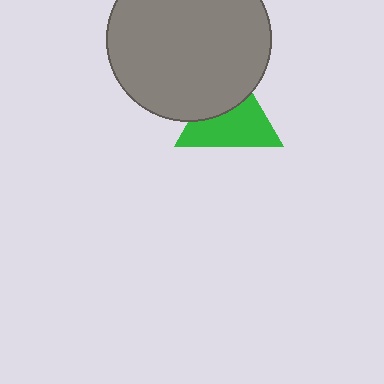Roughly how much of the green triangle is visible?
About half of it is visible (roughly 61%).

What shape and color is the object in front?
The object in front is a gray circle.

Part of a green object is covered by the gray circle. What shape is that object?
It is a triangle.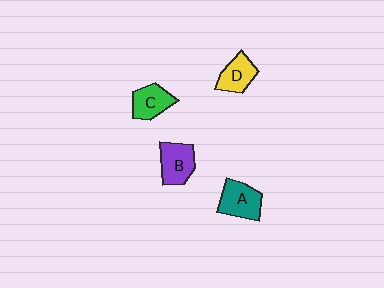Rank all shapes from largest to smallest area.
From largest to smallest: A (teal), B (purple), C (green), D (yellow).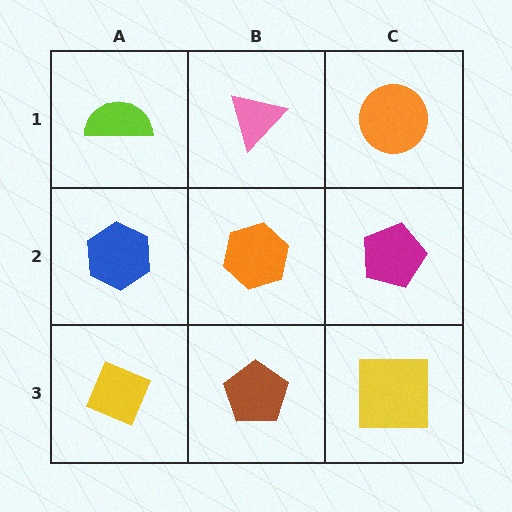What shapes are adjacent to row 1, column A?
A blue hexagon (row 2, column A), a pink triangle (row 1, column B).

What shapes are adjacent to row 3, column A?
A blue hexagon (row 2, column A), a brown pentagon (row 3, column B).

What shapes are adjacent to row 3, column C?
A magenta pentagon (row 2, column C), a brown pentagon (row 3, column B).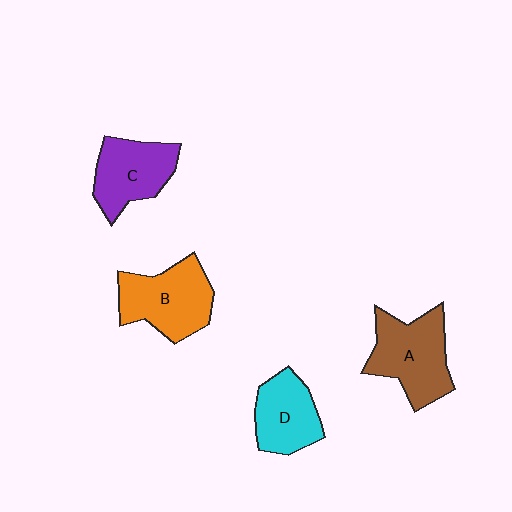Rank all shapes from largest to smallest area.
From largest to smallest: A (brown), B (orange), C (purple), D (cyan).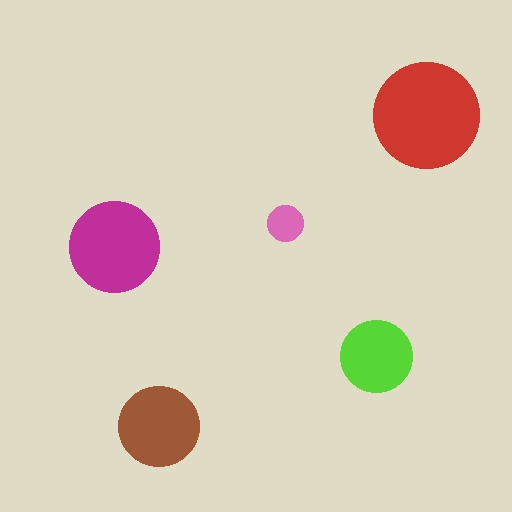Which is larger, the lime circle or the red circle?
The red one.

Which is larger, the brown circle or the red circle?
The red one.